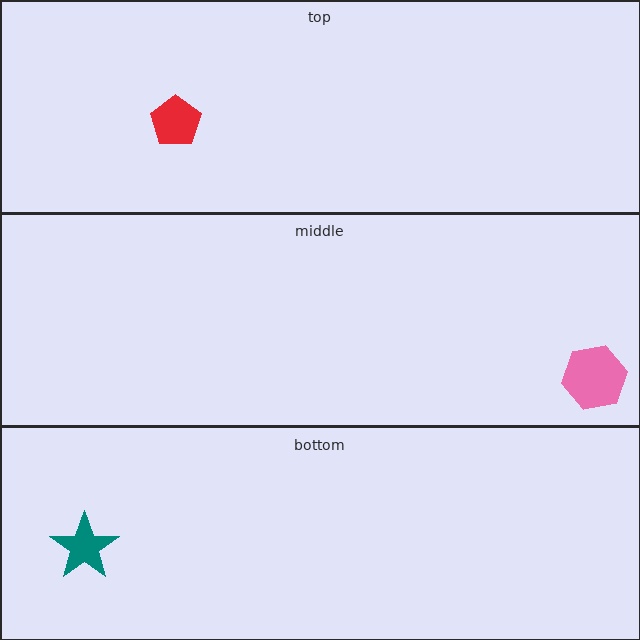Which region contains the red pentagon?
The top region.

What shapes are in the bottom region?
The teal star.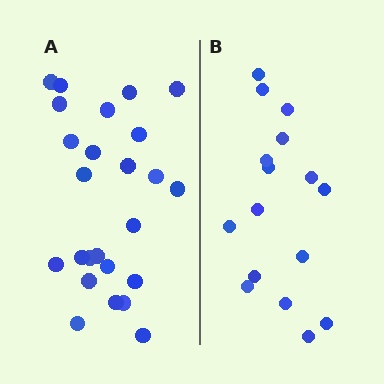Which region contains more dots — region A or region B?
Region A (the left region) has more dots.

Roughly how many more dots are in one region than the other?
Region A has roughly 8 or so more dots than region B.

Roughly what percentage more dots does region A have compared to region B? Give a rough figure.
About 55% more.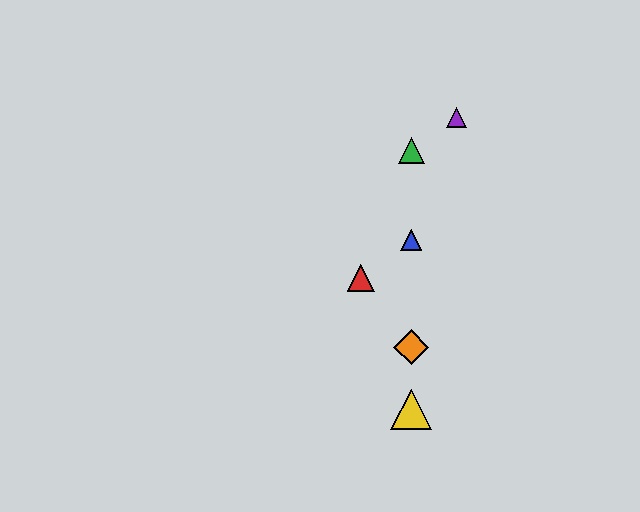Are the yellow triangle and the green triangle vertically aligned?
Yes, both are at x≈411.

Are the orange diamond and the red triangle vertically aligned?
No, the orange diamond is at x≈411 and the red triangle is at x≈361.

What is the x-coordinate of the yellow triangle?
The yellow triangle is at x≈411.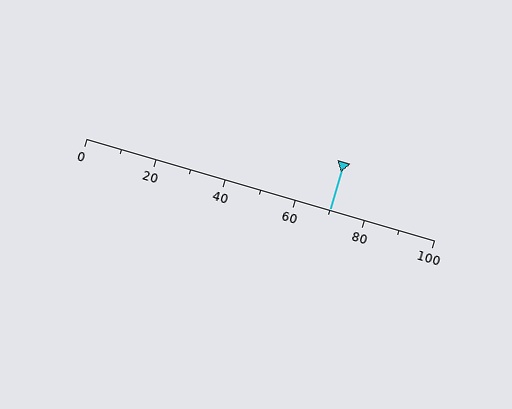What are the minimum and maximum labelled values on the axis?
The axis runs from 0 to 100.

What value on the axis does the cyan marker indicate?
The marker indicates approximately 70.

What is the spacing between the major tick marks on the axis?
The major ticks are spaced 20 apart.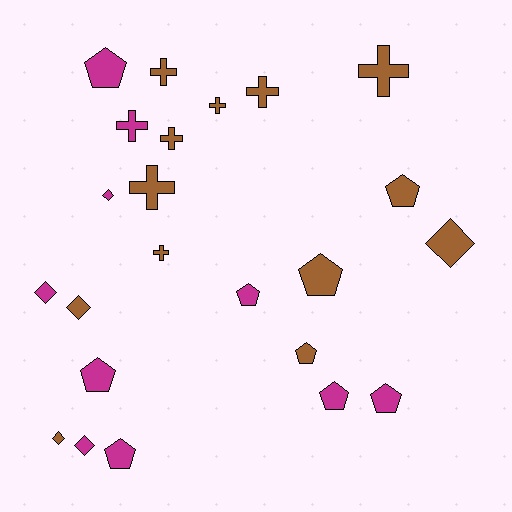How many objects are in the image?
There are 23 objects.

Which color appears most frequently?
Brown, with 13 objects.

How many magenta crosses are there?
There is 1 magenta cross.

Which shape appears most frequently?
Pentagon, with 9 objects.